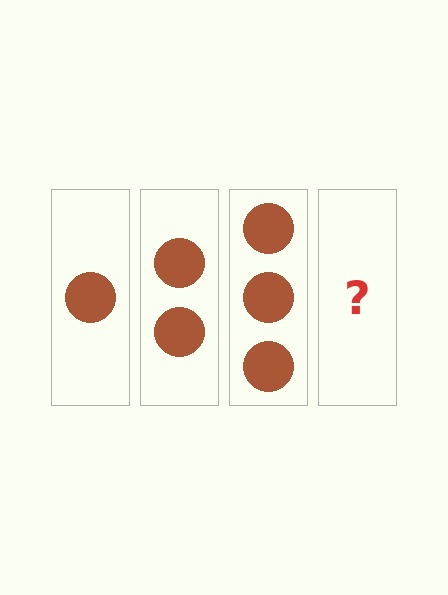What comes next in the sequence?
The next element should be 4 circles.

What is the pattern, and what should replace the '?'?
The pattern is that each step adds one more circle. The '?' should be 4 circles.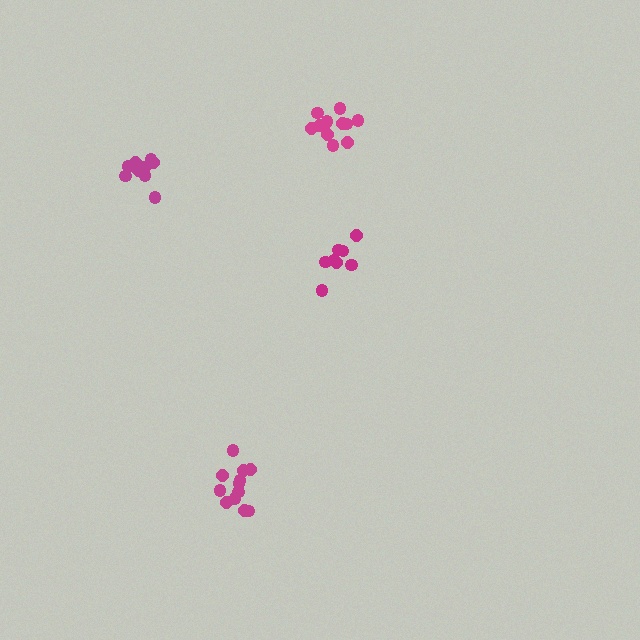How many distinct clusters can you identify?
There are 4 distinct clusters.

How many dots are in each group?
Group 1: 8 dots, Group 2: 12 dots, Group 3: 10 dots, Group 4: 12 dots (42 total).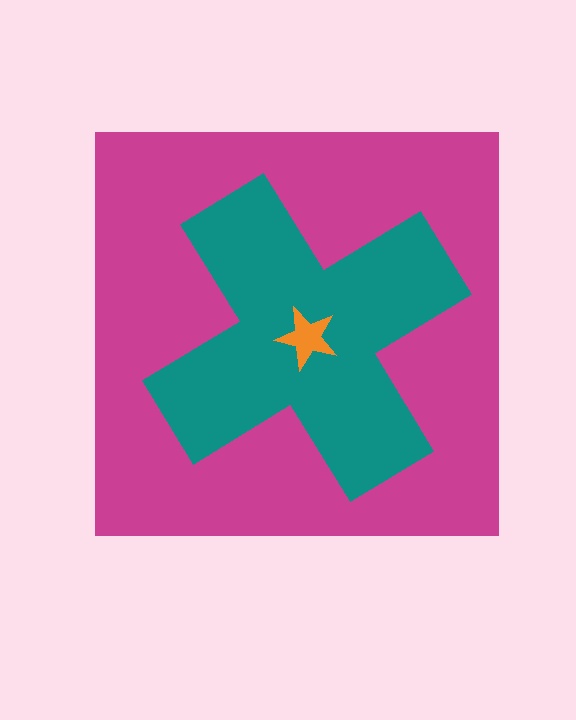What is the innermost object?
The orange star.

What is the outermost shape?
The magenta square.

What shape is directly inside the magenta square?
The teal cross.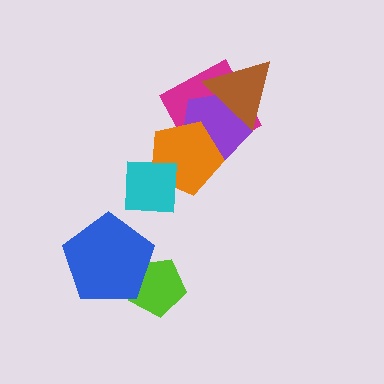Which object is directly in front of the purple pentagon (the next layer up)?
The orange pentagon is directly in front of the purple pentagon.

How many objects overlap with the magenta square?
3 objects overlap with the magenta square.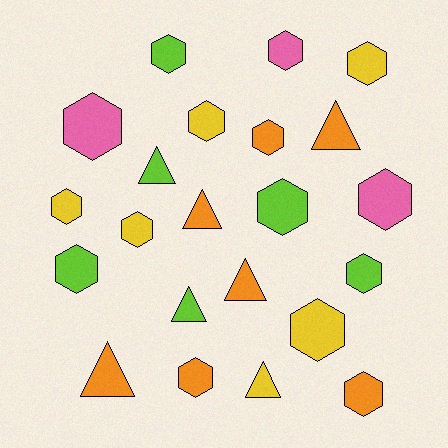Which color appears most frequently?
Orange, with 7 objects.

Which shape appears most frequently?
Hexagon, with 15 objects.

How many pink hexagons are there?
There are 3 pink hexagons.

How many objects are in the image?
There are 22 objects.